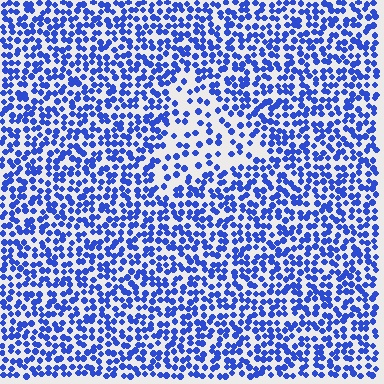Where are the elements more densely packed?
The elements are more densely packed outside the triangle boundary.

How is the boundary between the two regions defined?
The boundary is defined by a change in element density (approximately 2.1x ratio). All elements are the same color, size, and shape.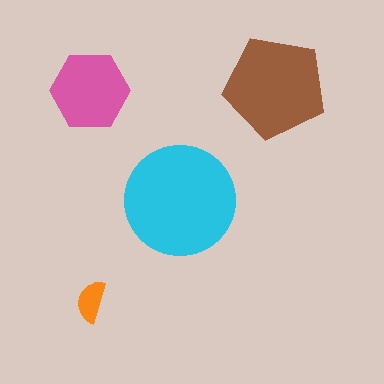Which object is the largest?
The cyan circle.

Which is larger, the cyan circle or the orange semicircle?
The cyan circle.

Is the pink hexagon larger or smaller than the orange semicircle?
Larger.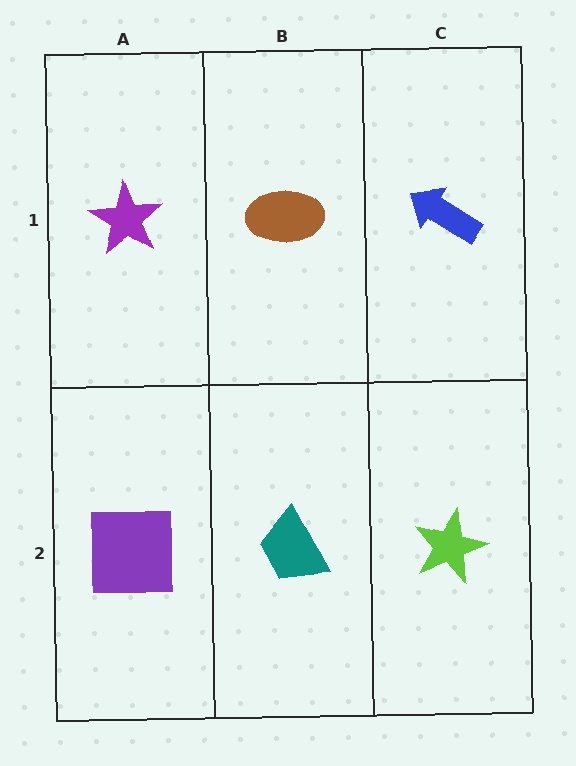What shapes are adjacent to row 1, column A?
A purple square (row 2, column A), a brown ellipse (row 1, column B).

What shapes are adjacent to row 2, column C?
A blue arrow (row 1, column C), a teal trapezoid (row 2, column B).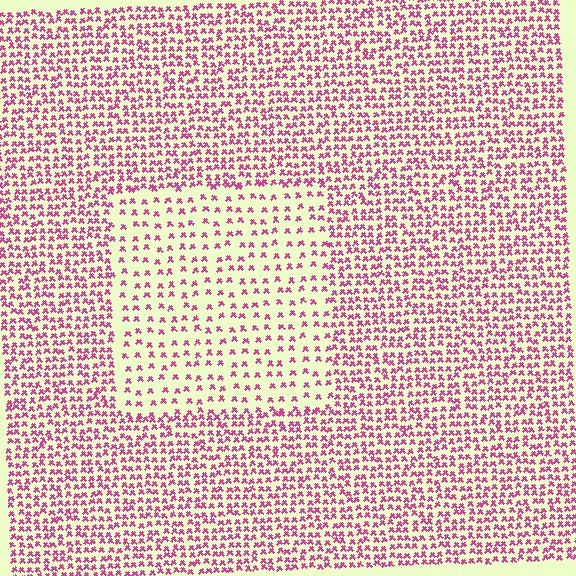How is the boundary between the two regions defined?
The boundary is defined by a change in element density (approximately 2.2x ratio). All elements are the same color, size, and shape.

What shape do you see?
I see a rectangle.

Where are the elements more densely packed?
The elements are more densely packed outside the rectangle boundary.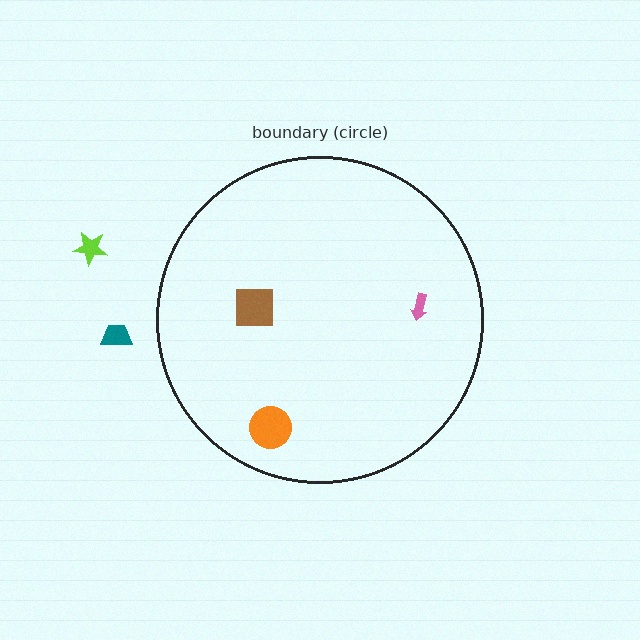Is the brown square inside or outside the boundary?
Inside.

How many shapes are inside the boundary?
3 inside, 2 outside.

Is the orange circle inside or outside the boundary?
Inside.